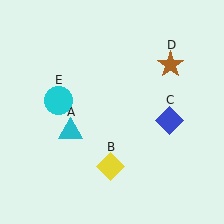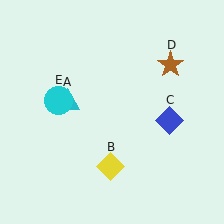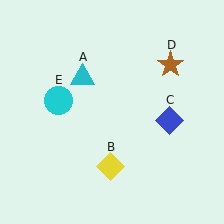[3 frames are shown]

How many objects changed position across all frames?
1 object changed position: cyan triangle (object A).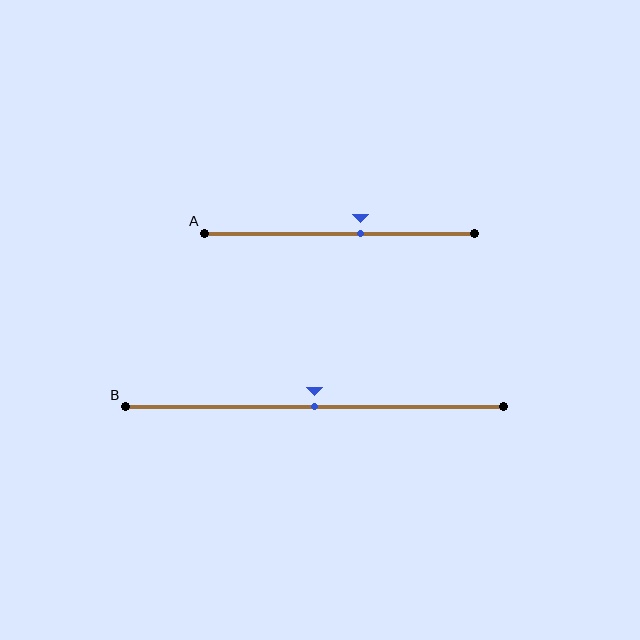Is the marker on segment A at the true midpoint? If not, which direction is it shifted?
No, the marker on segment A is shifted to the right by about 8% of the segment length.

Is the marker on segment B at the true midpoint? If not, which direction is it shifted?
Yes, the marker on segment B is at the true midpoint.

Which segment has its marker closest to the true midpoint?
Segment B has its marker closest to the true midpoint.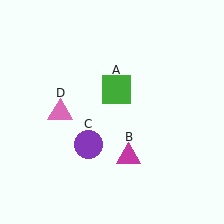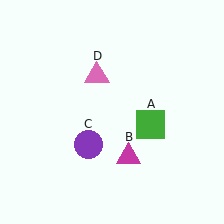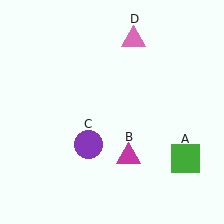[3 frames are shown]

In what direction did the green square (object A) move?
The green square (object A) moved down and to the right.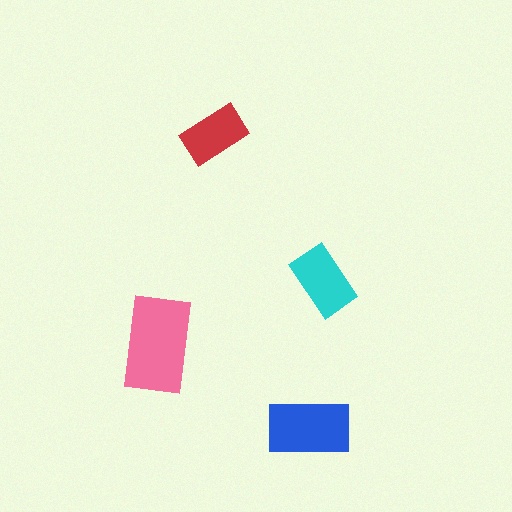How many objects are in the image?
There are 4 objects in the image.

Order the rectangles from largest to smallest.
the pink one, the blue one, the cyan one, the red one.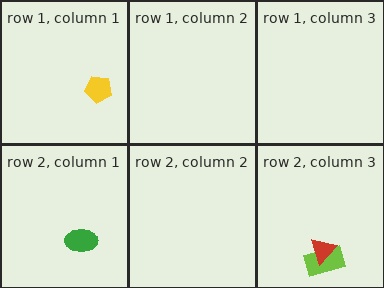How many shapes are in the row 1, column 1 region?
1.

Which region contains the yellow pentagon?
The row 1, column 1 region.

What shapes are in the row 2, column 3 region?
The lime rectangle, the red triangle.